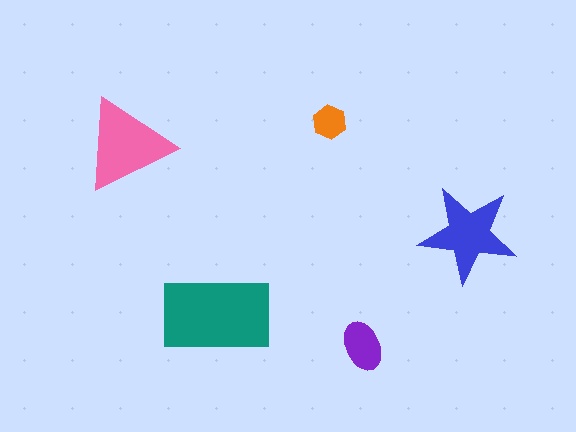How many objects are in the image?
There are 5 objects in the image.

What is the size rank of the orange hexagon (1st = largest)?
5th.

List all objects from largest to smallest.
The teal rectangle, the pink triangle, the blue star, the purple ellipse, the orange hexagon.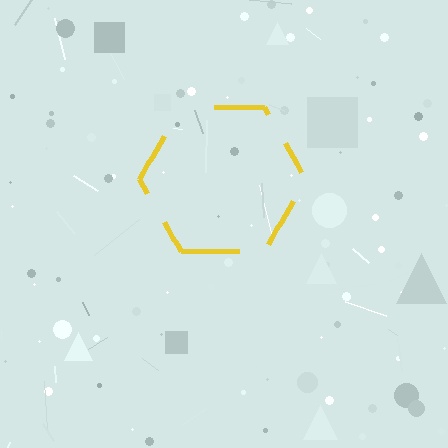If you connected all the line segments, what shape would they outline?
They would outline a hexagon.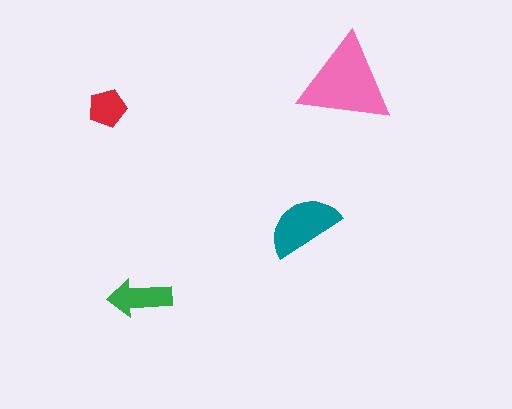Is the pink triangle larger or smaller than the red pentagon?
Larger.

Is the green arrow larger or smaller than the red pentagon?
Larger.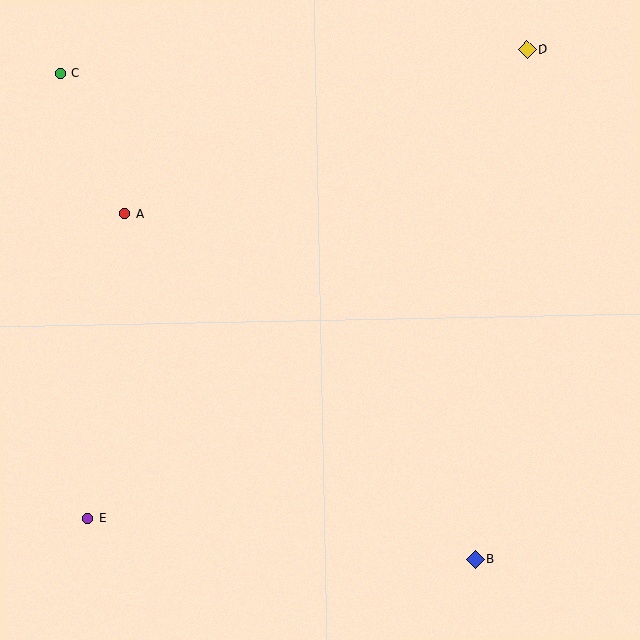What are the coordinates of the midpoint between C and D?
The midpoint between C and D is at (294, 62).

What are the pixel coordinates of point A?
Point A is at (125, 213).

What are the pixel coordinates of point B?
Point B is at (475, 559).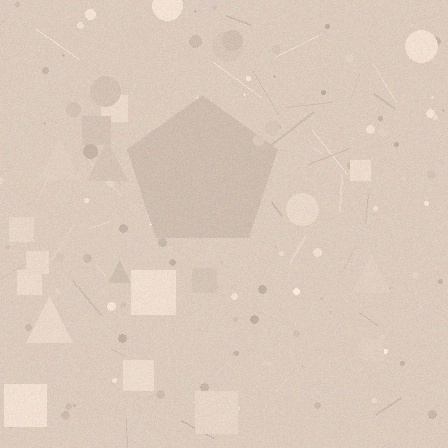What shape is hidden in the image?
A pentagon is hidden in the image.